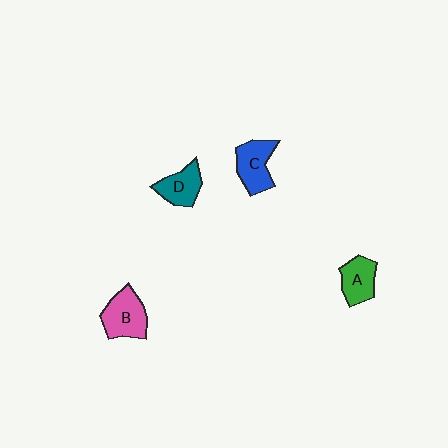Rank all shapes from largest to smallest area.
From largest to smallest: B (pink), C (blue), A (green), D (teal).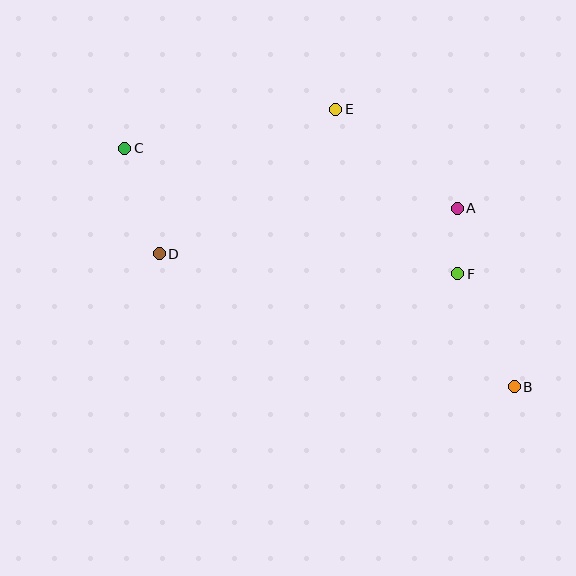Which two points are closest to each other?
Points A and F are closest to each other.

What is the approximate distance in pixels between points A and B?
The distance between A and B is approximately 188 pixels.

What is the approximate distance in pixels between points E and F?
The distance between E and F is approximately 205 pixels.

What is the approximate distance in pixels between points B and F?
The distance between B and F is approximately 126 pixels.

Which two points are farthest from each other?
Points B and C are farthest from each other.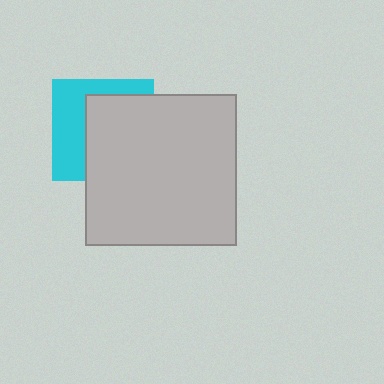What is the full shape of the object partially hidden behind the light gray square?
The partially hidden object is a cyan square.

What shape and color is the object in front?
The object in front is a light gray square.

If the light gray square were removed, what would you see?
You would see the complete cyan square.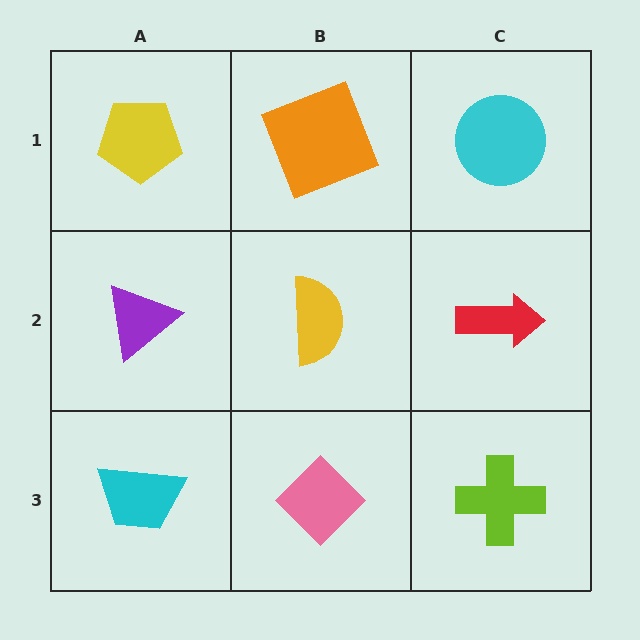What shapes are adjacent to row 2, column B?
An orange square (row 1, column B), a pink diamond (row 3, column B), a purple triangle (row 2, column A), a red arrow (row 2, column C).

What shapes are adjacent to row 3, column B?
A yellow semicircle (row 2, column B), a cyan trapezoid (row 3, column A), a lime cross (row 3, column C).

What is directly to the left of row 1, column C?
An orange square.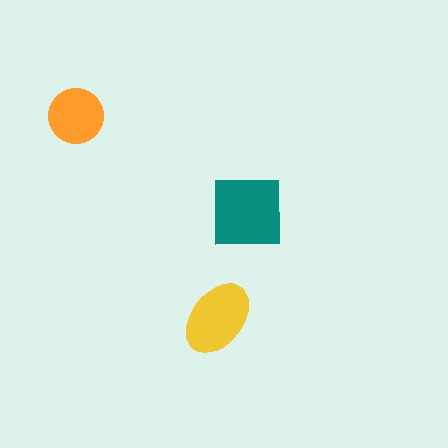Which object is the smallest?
The orange circle.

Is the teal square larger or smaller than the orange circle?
Larger.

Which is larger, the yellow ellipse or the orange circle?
The yellow ellipse.